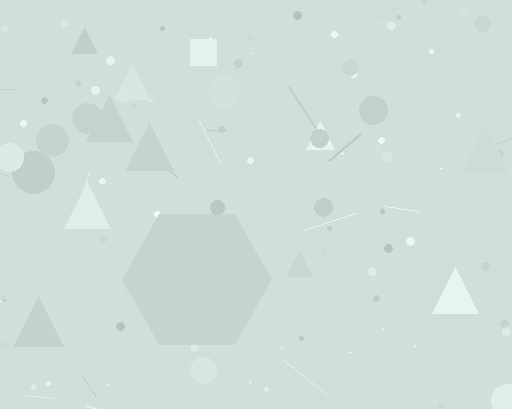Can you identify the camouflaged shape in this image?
The camouflaged shape is a hexagon.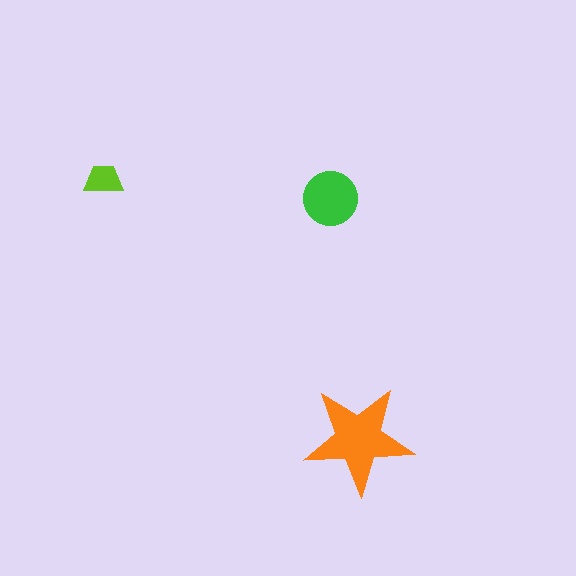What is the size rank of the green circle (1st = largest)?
2nd.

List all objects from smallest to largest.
The lime trapezoid, the green circle, the orange star.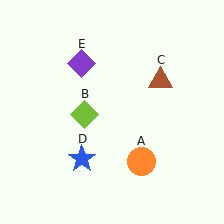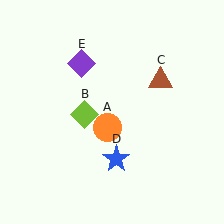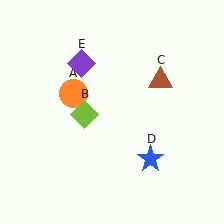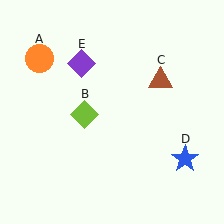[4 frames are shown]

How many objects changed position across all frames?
2 objects changed position: orange circle (object A), blue star (object D).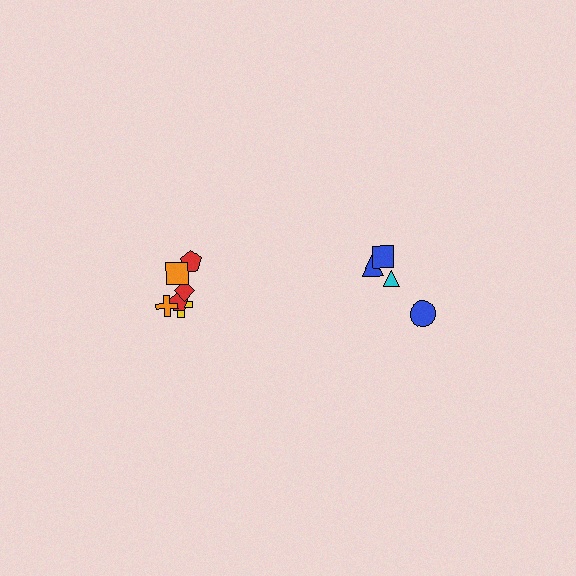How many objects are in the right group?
There are 4 objects.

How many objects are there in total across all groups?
There are 10 objects.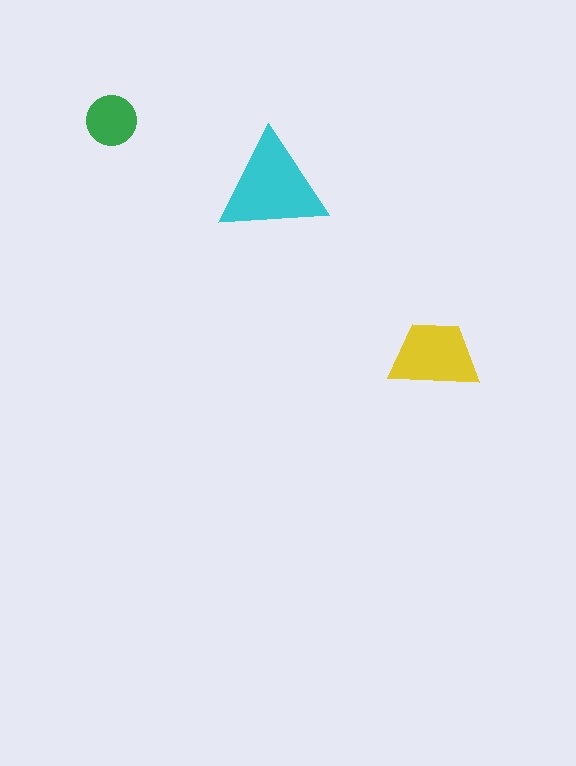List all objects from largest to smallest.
The cyan triangle, the yellow trapezoid, the green circle.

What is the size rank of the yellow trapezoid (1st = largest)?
2nd.